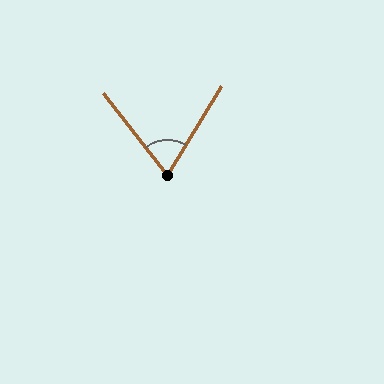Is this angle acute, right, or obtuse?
It is acute.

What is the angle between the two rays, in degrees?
Approximately 69 degrees.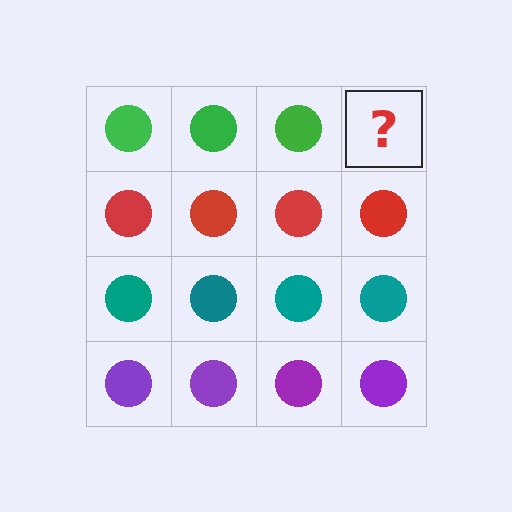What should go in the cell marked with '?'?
The missing cell should contain a green circle.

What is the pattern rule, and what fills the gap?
The rule is that each row has a consistent color. The gap should be filled with a green circle.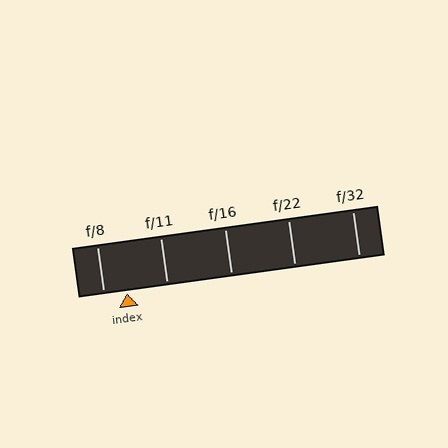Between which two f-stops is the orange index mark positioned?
The index mark is between f/8 and f/11.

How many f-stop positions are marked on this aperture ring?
There are 5 f-stop positions marked.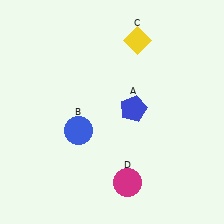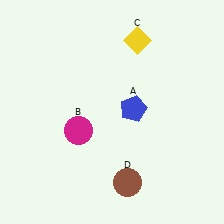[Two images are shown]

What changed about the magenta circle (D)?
In Image 1, D is magenta. In Image 2, it changed to brown.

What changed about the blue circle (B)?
In Image 1, B is blue. In Image 2, it changed to magenta.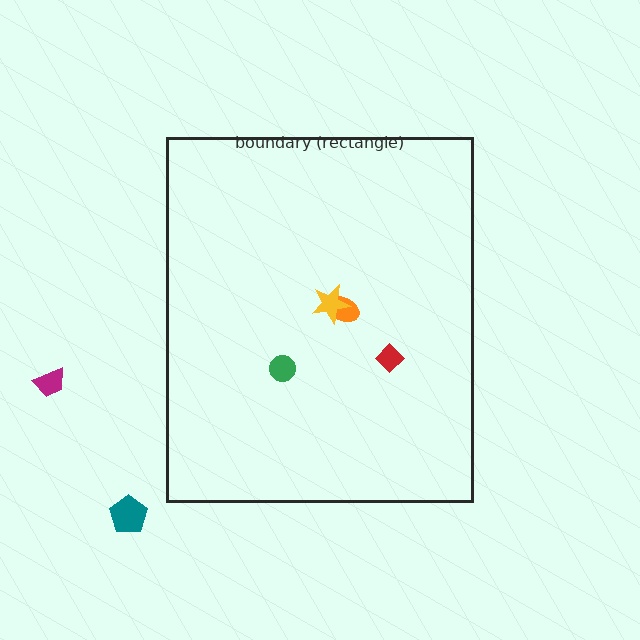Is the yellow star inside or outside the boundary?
Inside.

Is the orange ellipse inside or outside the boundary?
Inside.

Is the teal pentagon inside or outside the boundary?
Outside.